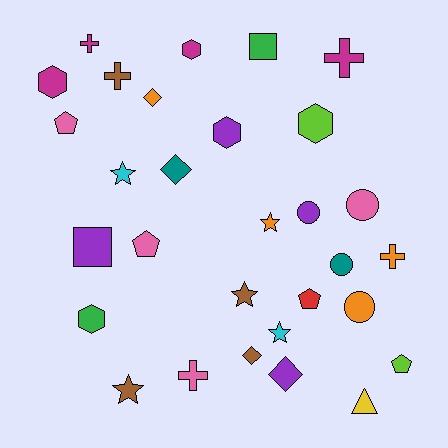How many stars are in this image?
There are 5 stars.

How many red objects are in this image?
There is 1 red object.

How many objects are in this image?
There are 30 objects.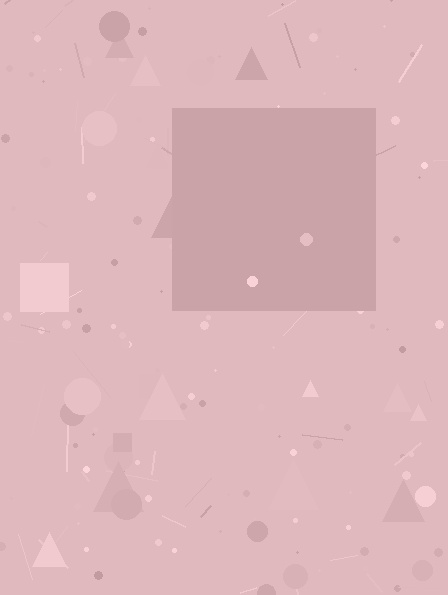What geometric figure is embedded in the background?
A square is embedded in the background.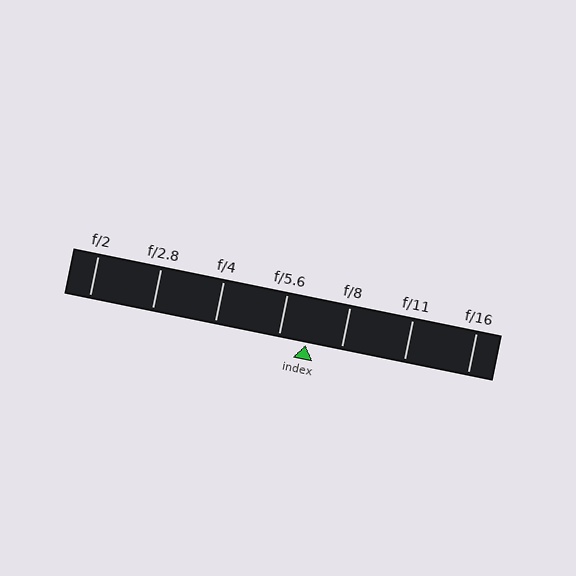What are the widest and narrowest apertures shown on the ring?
The widest aperture shown is f/2 and the narrowest is f/16.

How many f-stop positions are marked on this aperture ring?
There are 7 f-stop positions marked.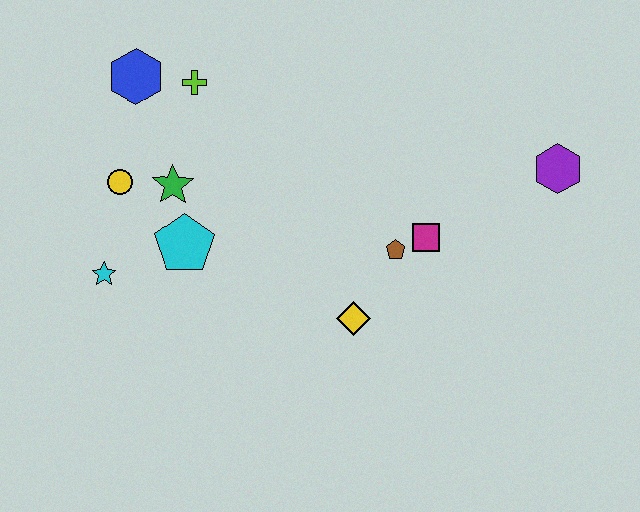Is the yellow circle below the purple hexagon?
Yes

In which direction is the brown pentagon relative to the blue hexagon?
The brown pentagon is to the right of the blue hexagon.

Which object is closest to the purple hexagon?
The magenta square is closest to the purple hexagon.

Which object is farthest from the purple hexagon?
The cyan star is farthest from the purple hexagon.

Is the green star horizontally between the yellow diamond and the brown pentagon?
No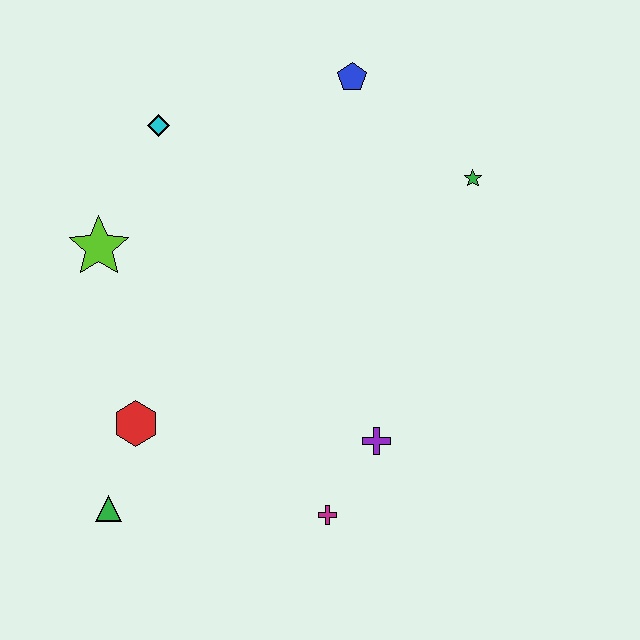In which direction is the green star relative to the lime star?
The green star is to the right of the lime star.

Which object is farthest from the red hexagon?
The green star is farthest from the red hexagon.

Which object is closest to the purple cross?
The magenta cross is closest to the purple cross.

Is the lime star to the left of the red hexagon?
Yes